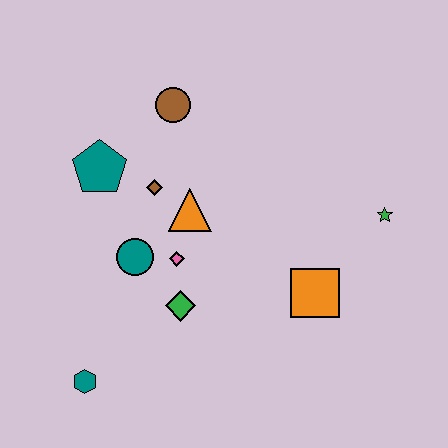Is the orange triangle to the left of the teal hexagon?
No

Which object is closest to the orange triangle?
The brown diamond is closest to the orange triangle.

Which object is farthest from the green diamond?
The green star is farthest from the green diamond.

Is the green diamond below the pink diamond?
Yes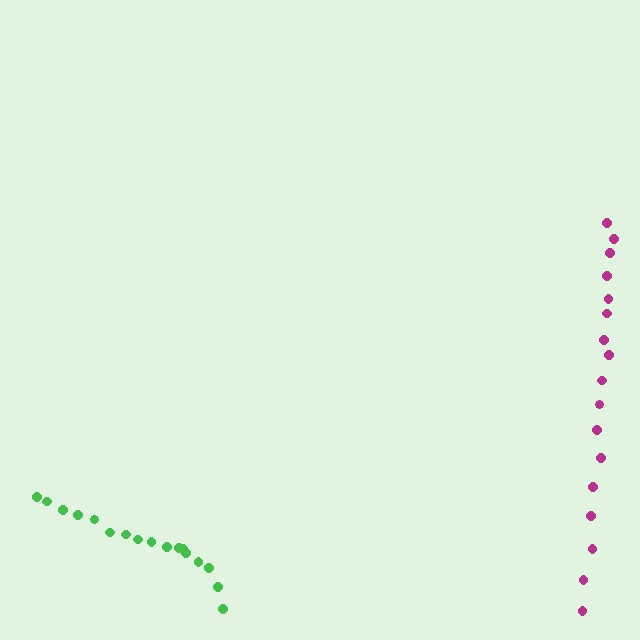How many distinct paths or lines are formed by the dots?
There are 2 distinct paths.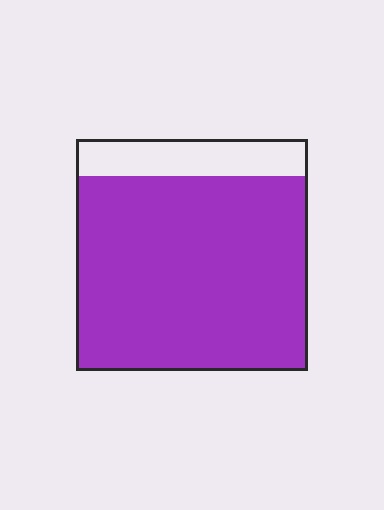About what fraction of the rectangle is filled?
About five sixths (5/6).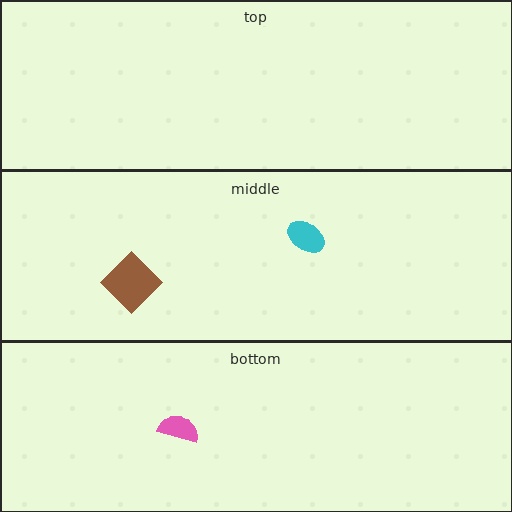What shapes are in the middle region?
The brown diamond, the cyan ellipse.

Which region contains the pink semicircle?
The bottom region.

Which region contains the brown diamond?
The middle region.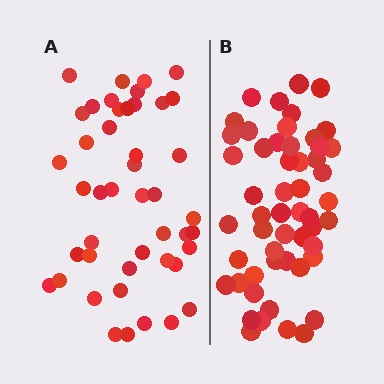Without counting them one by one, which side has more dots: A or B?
Region B (the right region) has more dots.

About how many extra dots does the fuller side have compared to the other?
Region B has roughly 8 or so more dots than region A.